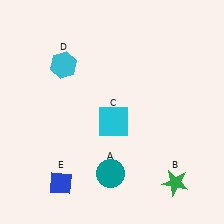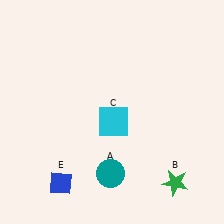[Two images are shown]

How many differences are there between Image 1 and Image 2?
There is 1 difference between the two images.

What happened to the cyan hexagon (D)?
The cyan hexagon (D) was removed in Image 2. It was in the top-left area of Image 1.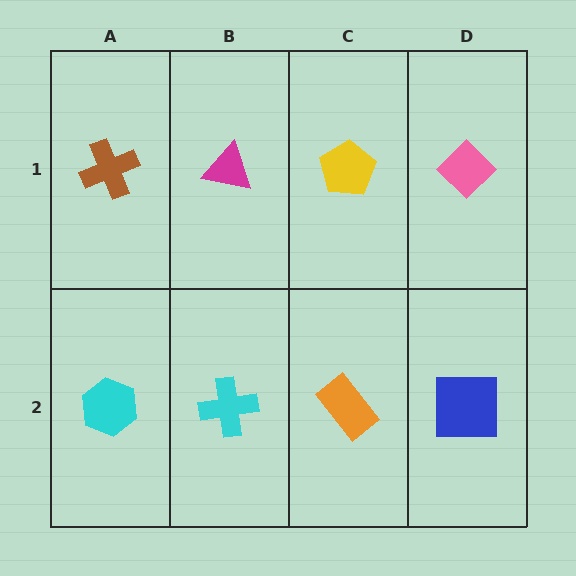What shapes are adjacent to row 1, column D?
A blue square (row 2, column D), a yellow pentagon (row 1, column C).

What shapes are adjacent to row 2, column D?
A pink diamond (row 1, column D), an orange rectangle (row 2, column C).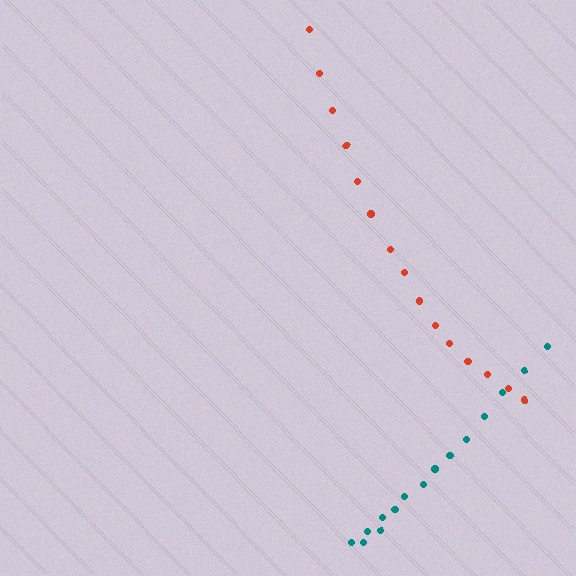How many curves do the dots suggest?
There are 2 distinct paths.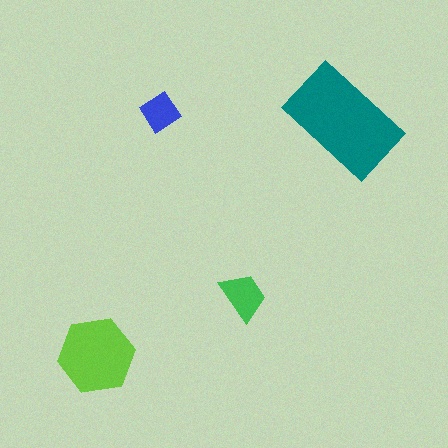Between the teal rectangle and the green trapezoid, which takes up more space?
The teal rectangle.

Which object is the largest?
The teal rectangle.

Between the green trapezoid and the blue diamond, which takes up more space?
The green trapezoid.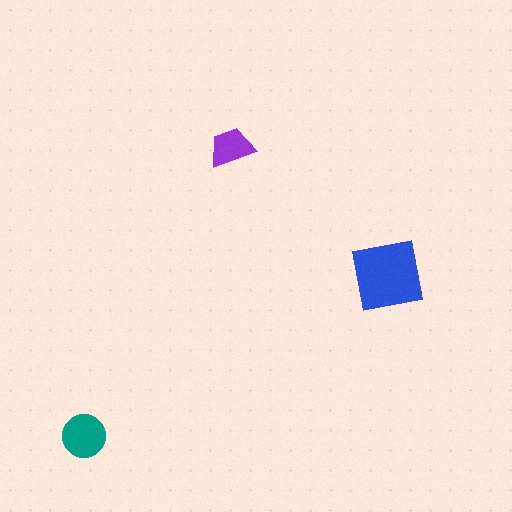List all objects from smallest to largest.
The purple trapezoid, the teal circle, the blue square.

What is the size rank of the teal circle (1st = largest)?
2nd.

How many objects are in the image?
There are 3 objects in the image.